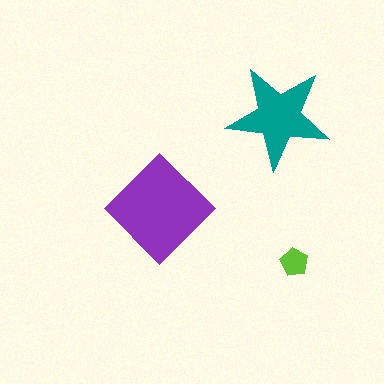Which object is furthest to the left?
The purple diamond is leftmost.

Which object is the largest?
The purple diamond.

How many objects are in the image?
There are 3 objects in the image.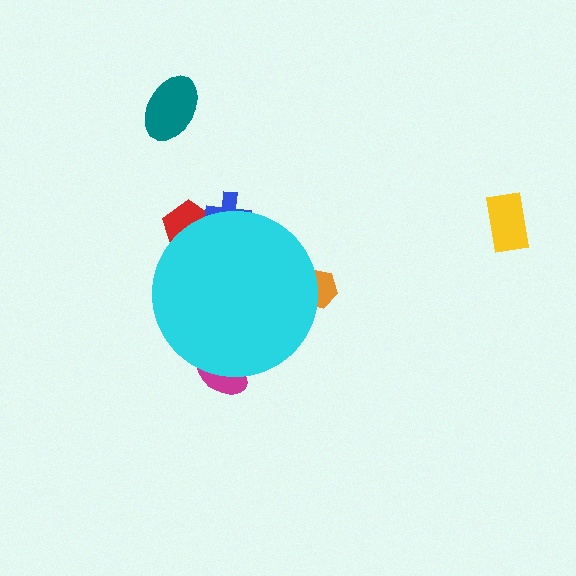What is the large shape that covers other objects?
A cyan circle.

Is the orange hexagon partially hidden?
Yes, the orange hexagon is partially hidden behind the cyan circle.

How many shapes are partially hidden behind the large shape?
4 shapes are partially hidden.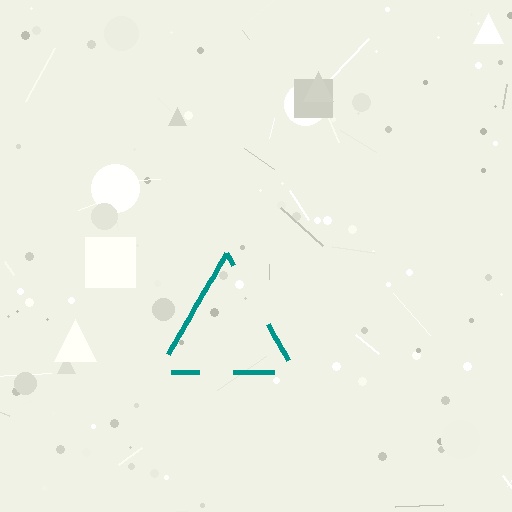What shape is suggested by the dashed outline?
The dashed outline suggests a triangle.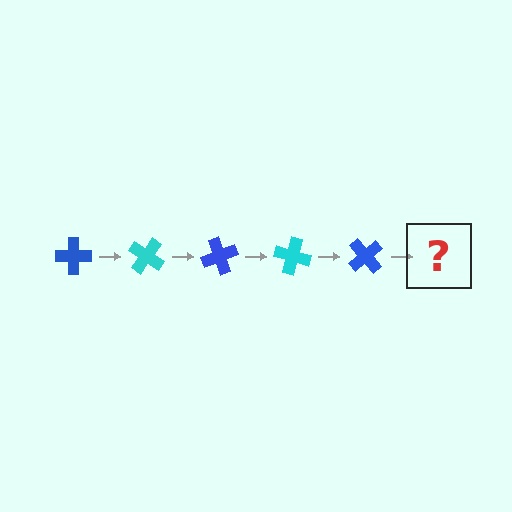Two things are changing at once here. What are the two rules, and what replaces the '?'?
The two rules are that it rotates 35 degrees each step and the color cycles through blue and cyan. The '?' should be a cyan cross, rotated 175 degrees from the start.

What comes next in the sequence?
The next element should be a cyan cross, rotated 175 degrees from the start.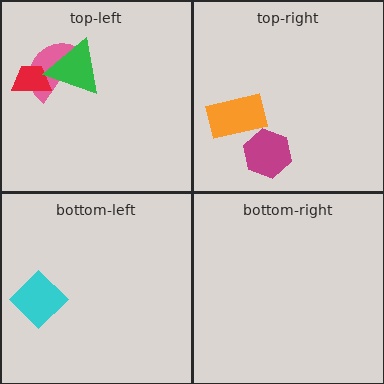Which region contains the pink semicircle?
The top-left region.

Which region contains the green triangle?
The top-left region.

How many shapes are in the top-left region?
3.